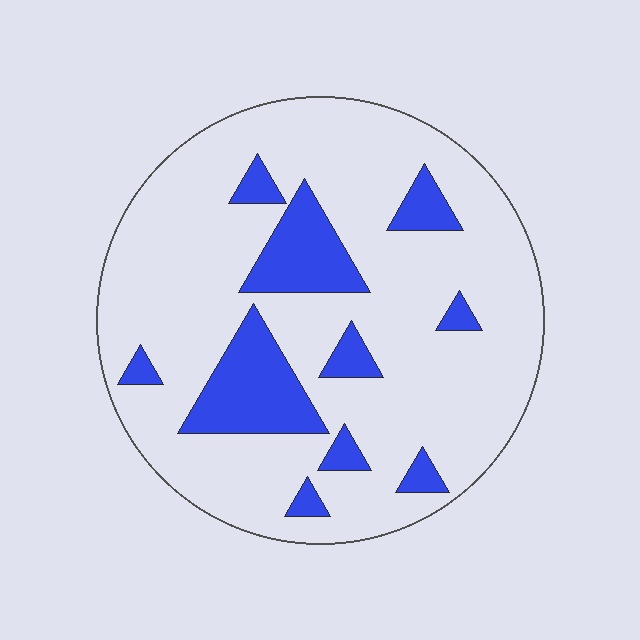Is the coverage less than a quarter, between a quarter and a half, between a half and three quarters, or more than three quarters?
Less than a quarter.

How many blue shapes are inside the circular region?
10.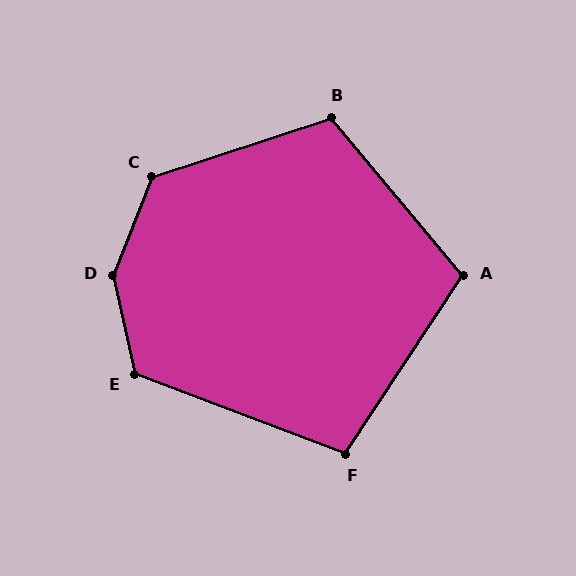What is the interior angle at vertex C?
Approximately 130 degrees (obtuse).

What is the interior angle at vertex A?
Approximately 107 degrees (obtuse).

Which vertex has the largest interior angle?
D, at approximately 146 degrees.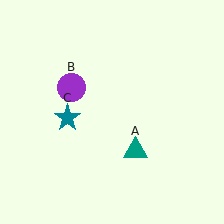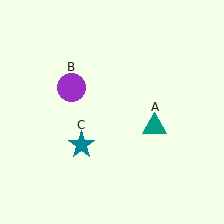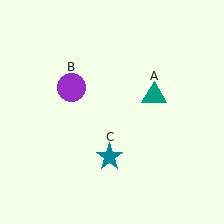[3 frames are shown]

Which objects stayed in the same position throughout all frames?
Purple circle (object B) remained stationary.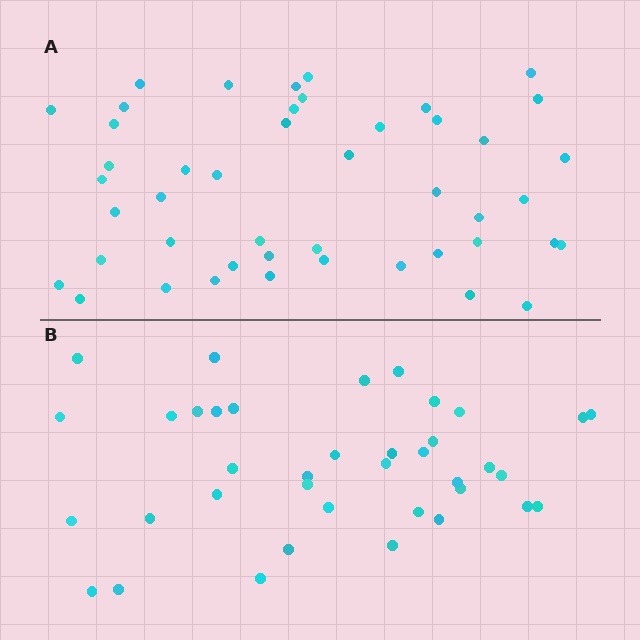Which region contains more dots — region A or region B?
Region A (the top region) has more dots.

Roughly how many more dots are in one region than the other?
Region A has roughly 8 or so more dots than region B.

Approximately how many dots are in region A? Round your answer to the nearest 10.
About 50 dots. (The exact count is 46, which rounds to 50.)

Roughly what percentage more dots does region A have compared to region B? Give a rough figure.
About 20% more.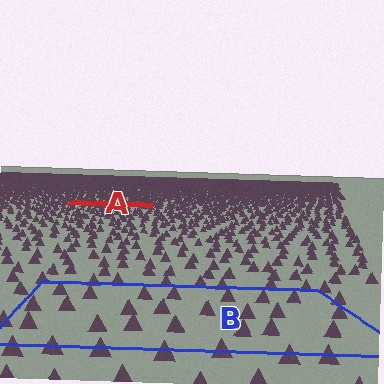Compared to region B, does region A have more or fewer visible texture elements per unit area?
Region A has more texture elements per unit area — they are packed more densely because it is farther away.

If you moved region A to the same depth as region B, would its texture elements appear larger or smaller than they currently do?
They would appear larger. At a closer depth, the same texture elements are projected at a bigger on-screen size.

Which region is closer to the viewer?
Region B is closer. The texture elements there are larger and more spread out.